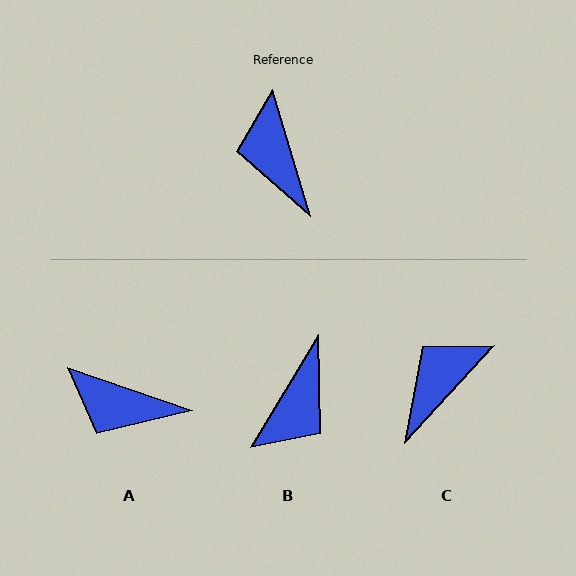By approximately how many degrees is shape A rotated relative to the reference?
Approximately 55 degrees counter-clockwise.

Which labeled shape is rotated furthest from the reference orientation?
B, about 133 degrees away.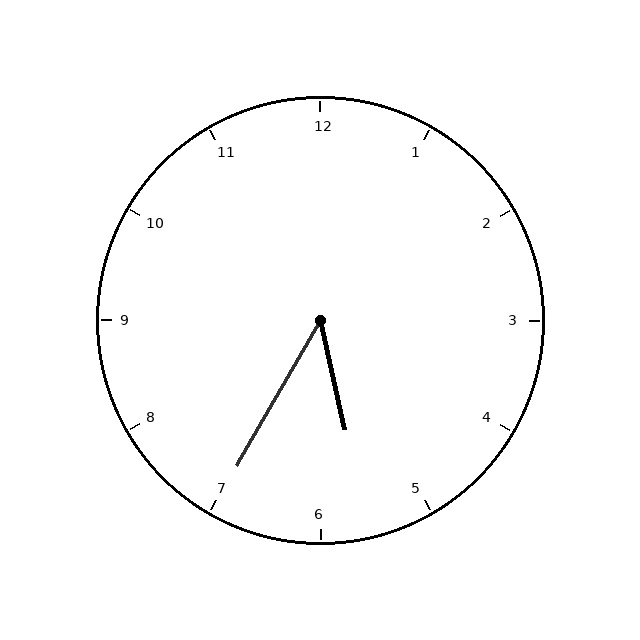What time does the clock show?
5:35.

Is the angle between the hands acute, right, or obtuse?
It is acute.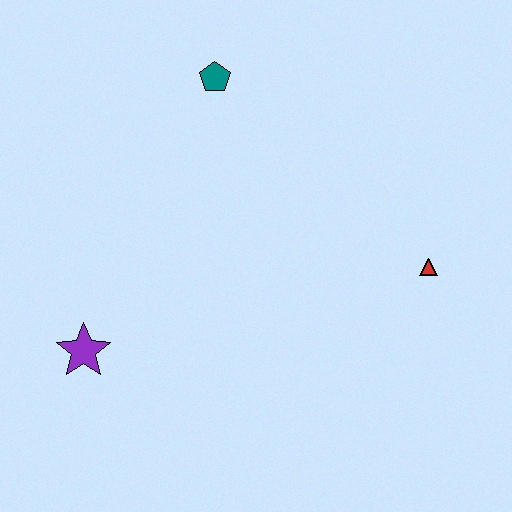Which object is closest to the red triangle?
The teal pentagon is closest to the red triangle.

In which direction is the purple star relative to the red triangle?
The purple star is to the left of the red triangle.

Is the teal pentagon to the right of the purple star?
Yes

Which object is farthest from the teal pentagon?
The purple star is farthest from the teal pentagon.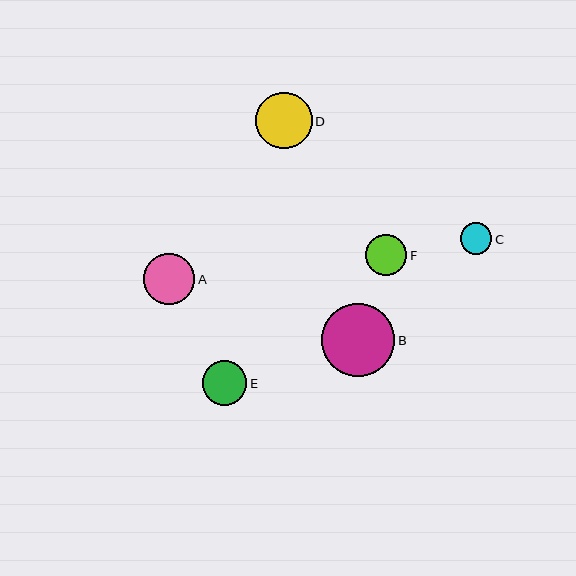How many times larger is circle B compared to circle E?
Circle B is approximately 1.6 times the size of circle E.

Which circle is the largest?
Circle B is the largest with a size of approximately 73 pixels.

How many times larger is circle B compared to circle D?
Circle B is approximately 1.3 times the size of circle D.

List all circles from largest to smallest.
From largest to smallest: B, D, A, E, F, C.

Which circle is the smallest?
Circle C is the smallest with a size of approximately 31 pixels.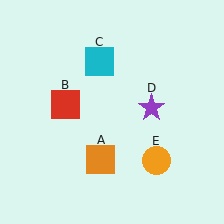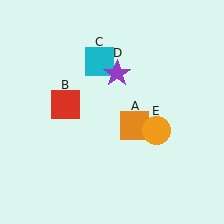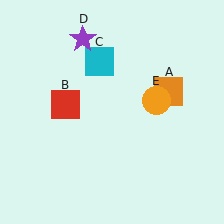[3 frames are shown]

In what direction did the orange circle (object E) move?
The orange circle (object E) moved up.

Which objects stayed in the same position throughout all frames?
Red square (object B) and cyan square (object C) remained stationary.